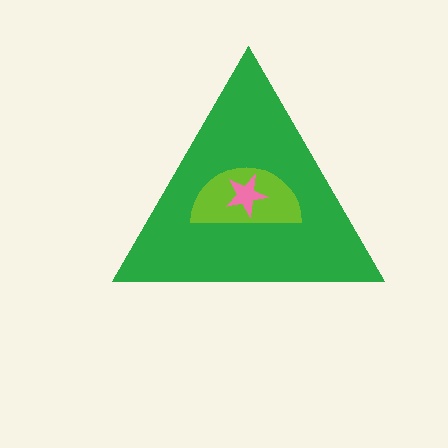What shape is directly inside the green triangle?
The lime semicircle.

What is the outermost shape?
The green triangle.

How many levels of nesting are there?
3.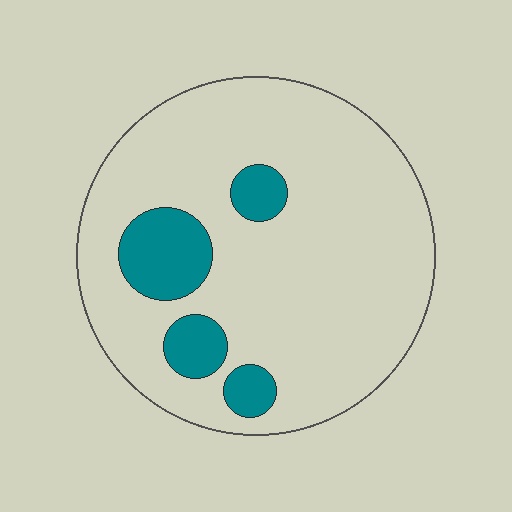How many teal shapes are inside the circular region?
4.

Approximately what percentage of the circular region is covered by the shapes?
Approximately 15%.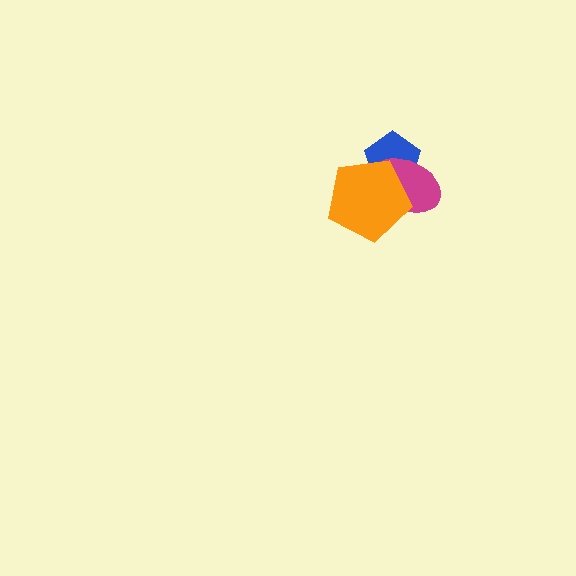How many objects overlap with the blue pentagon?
2 objects overlap with the blue pentagon.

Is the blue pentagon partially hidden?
Yes, it is partially covered by another shape.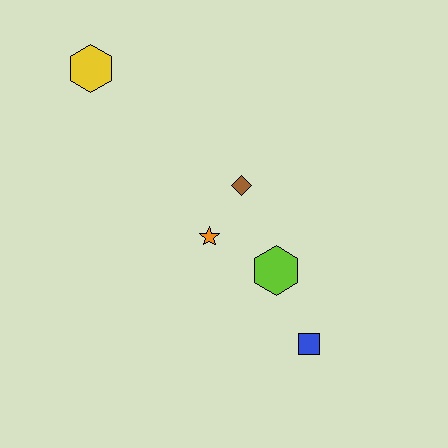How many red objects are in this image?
There are no red objects.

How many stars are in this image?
There is 1 star.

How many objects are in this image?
There are 5 objects.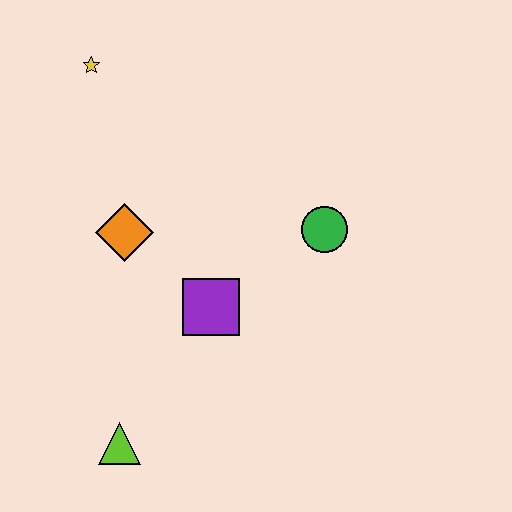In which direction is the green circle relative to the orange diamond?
The green circle is to the right of the orange diamond.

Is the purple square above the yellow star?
No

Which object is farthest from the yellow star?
The lime triangle is farthest from the yellow star.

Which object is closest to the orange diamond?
The purple square is closest to the orange diamond.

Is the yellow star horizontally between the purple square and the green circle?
No